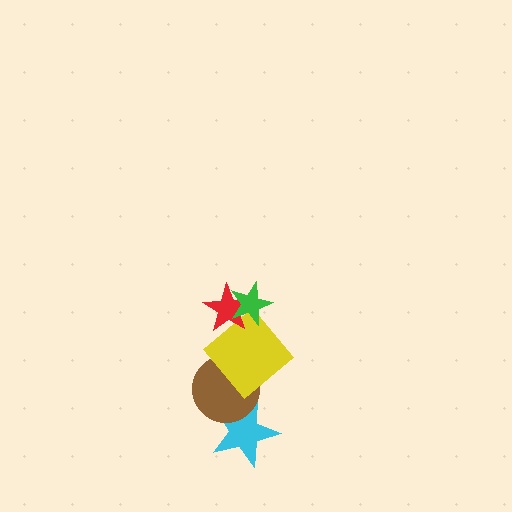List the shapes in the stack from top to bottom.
From top to bottom: the green star, the red star, the yellow diamond, the brown circle, the cyan star.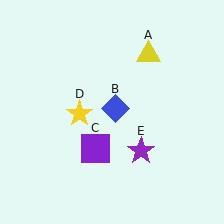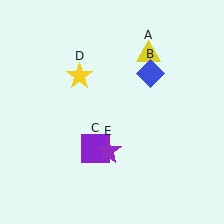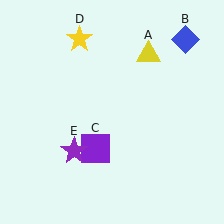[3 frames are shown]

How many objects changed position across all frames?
3 objects changed position: blue diamond (object B), yellow star (object D), purple star (object E).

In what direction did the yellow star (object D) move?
The yellow star (object D) moved up.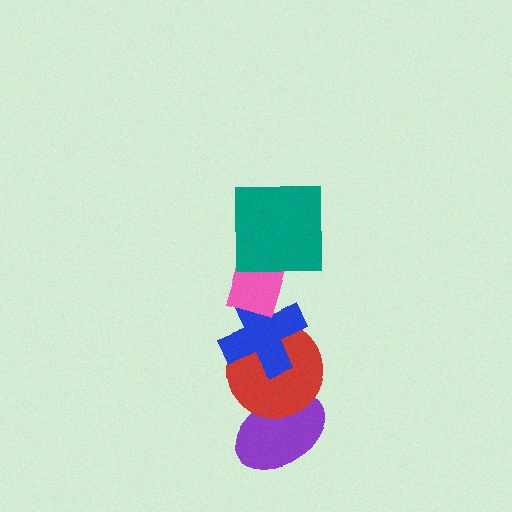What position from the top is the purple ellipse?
The purple ellipse is 5th from the top.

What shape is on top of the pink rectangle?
The teal square is on top of the pink rectangle.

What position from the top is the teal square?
The teal square is 1st from the top.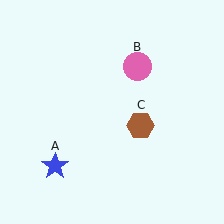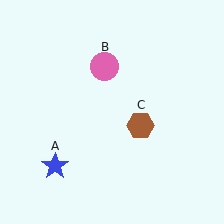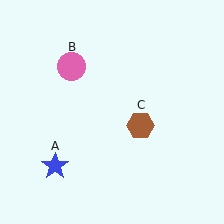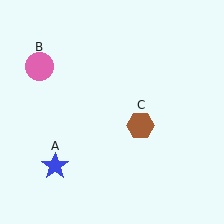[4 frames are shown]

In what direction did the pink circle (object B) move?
The pink circle (object B) moved left.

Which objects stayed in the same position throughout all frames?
Blue star (object A) and brown hexagon (object C) remained stationary.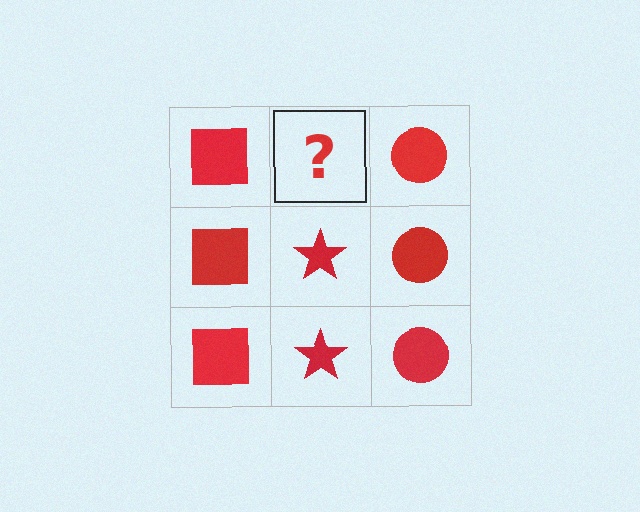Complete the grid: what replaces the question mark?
The question mark should be replaced with a red star.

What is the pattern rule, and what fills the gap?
The rule is that each column has a consistent shape. The gap should be filled with a red star.